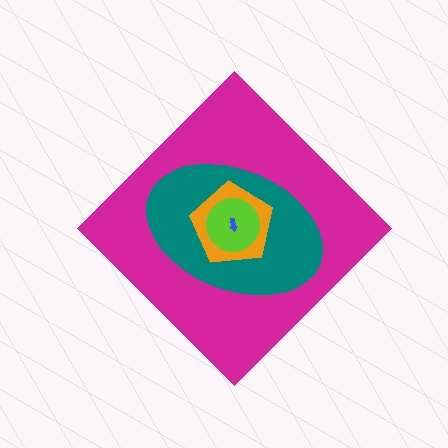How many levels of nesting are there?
5.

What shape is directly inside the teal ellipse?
The orange pentagon.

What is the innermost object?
The blue arrow.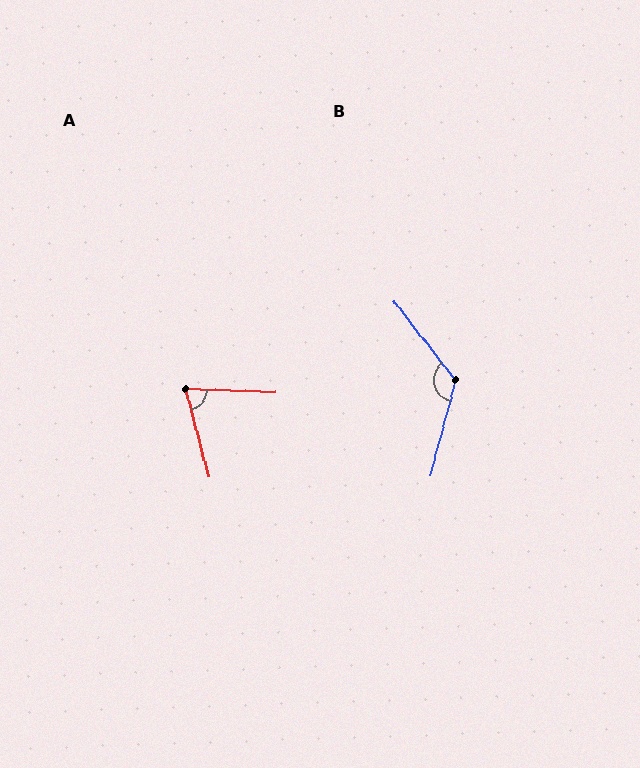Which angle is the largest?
B, at approximately 127 degrees.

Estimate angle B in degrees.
Approximately 127 degrees.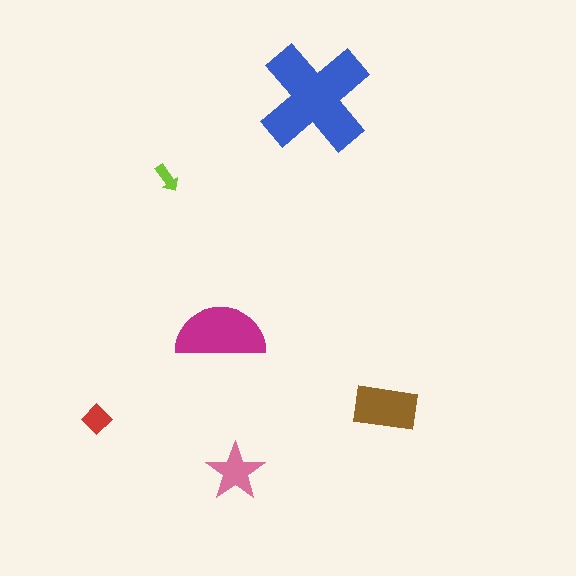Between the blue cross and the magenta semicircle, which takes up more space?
The blue cross.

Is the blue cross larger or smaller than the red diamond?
Larger.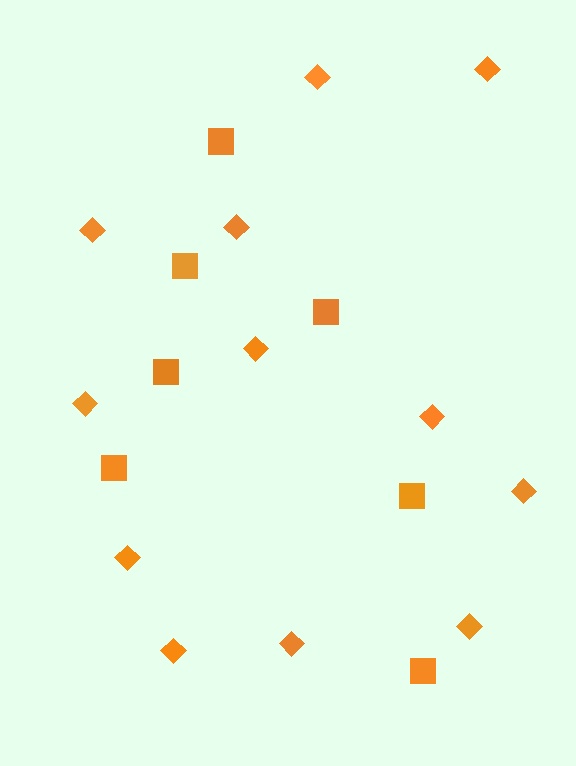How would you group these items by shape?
There are 2 groups: one group of diamonds (12) and one group of squares (7).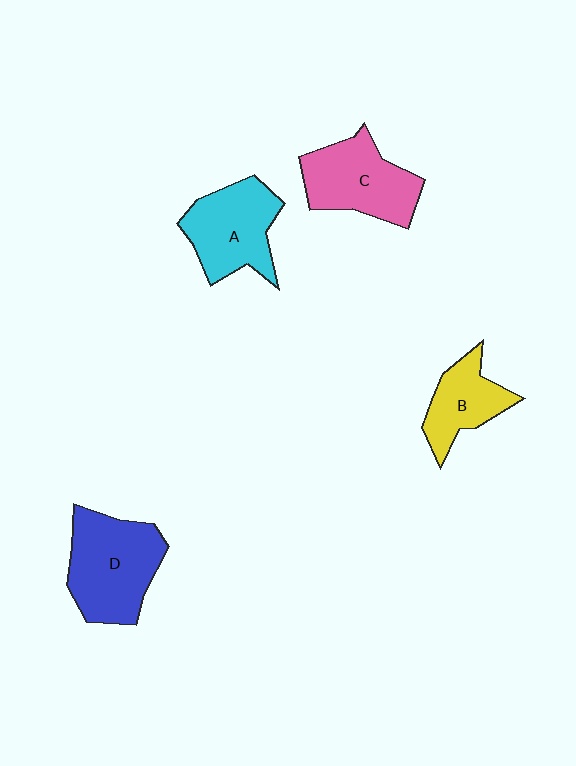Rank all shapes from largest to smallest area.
From largest to smallest: D (blue), C (pink), A (cyan), B (yellow).